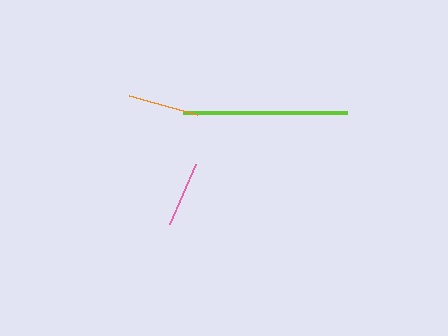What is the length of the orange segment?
The orange segment is approximately 71 pixels long.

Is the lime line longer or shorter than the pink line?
The lime line is longer than the pink line.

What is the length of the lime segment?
The lime segment is approximately 163 pixels long.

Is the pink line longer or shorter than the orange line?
The orange line is longer than the pink line.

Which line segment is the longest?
The lime line is the longest at approximately 163 pixels.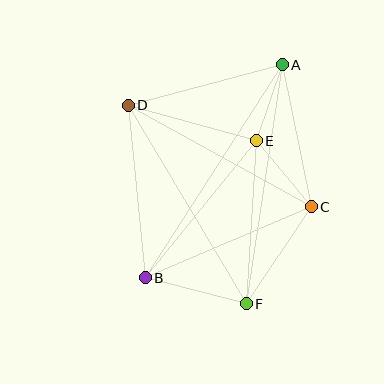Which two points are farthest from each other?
Points A and B are farthest from each other.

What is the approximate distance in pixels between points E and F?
The distance between E and F is approximately 163 pixels.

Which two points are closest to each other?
Points A and E are closest to each other.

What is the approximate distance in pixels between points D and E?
The distance between D and E is approximately 133 pixels.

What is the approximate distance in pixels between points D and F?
The distance between D and F is approximately 231 pixels.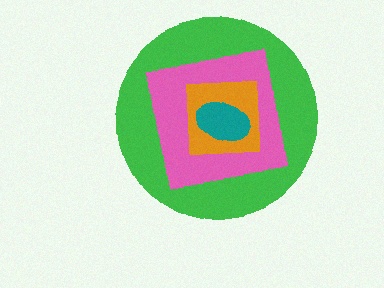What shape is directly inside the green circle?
The pink square.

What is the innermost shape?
The teal ellipse.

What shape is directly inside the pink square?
The orange square.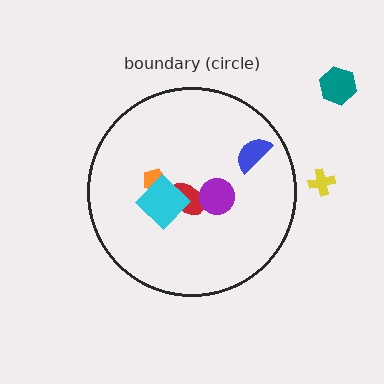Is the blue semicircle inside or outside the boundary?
Inside.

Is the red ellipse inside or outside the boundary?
Inside.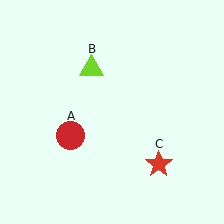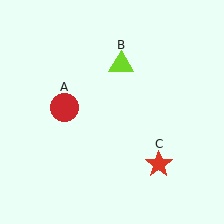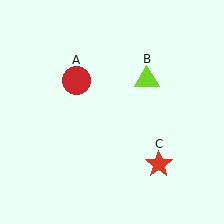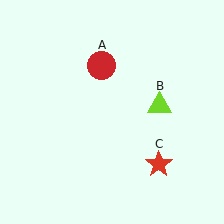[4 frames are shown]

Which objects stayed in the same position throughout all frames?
Red star (object C) remained stationary.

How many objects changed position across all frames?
2 objects changed position: red circle (object A), lime triangle (object B).